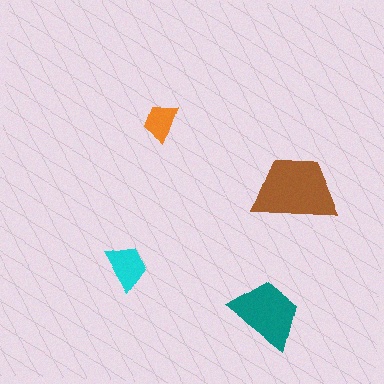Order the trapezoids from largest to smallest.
the brown one, the teal one, the cyan one, the orange one.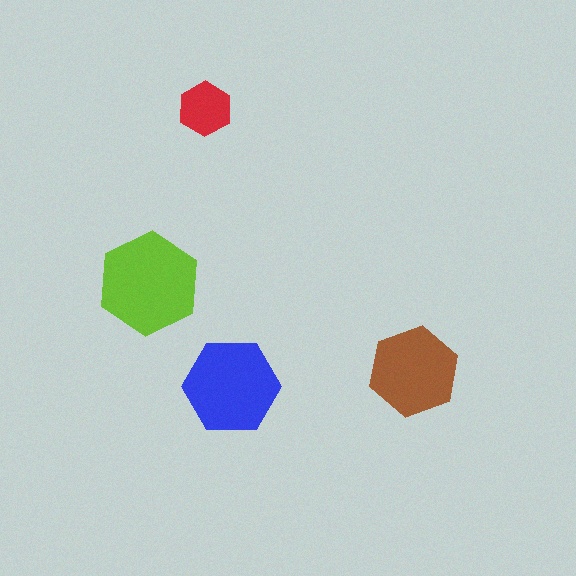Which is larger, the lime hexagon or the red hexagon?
The lime one.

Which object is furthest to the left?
The lime hexagon is leftmost.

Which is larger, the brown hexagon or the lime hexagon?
The lime one.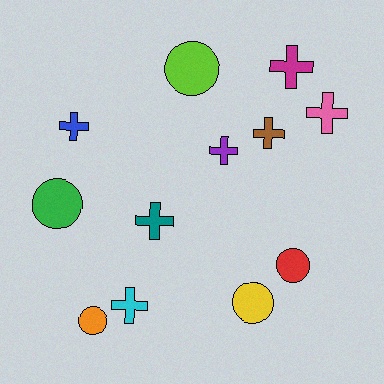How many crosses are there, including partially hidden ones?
There are 7 crosses.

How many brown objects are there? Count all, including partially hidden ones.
There is 1 brown object.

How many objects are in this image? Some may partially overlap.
There are 12 objects.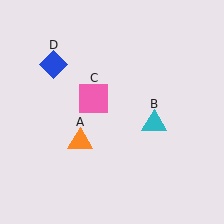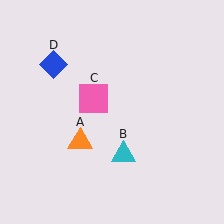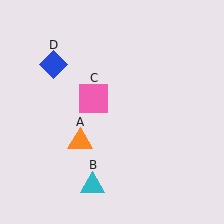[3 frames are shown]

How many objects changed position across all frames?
1 object changed position: cyan triangle (object B).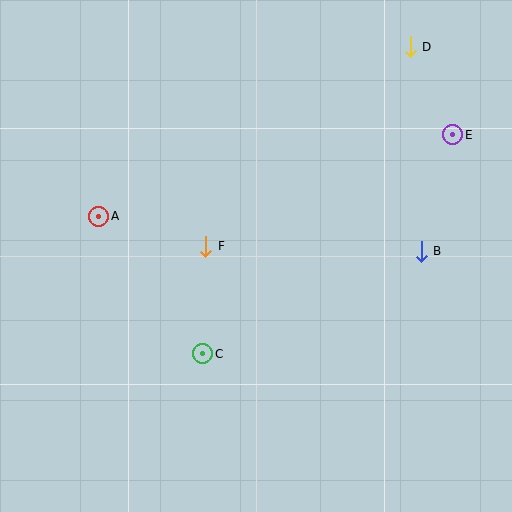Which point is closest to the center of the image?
Point F at (206, 246) is closest to the center.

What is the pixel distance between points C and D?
The distance between C and D is 370 pixels.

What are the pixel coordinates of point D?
Point D is at (410, 47).